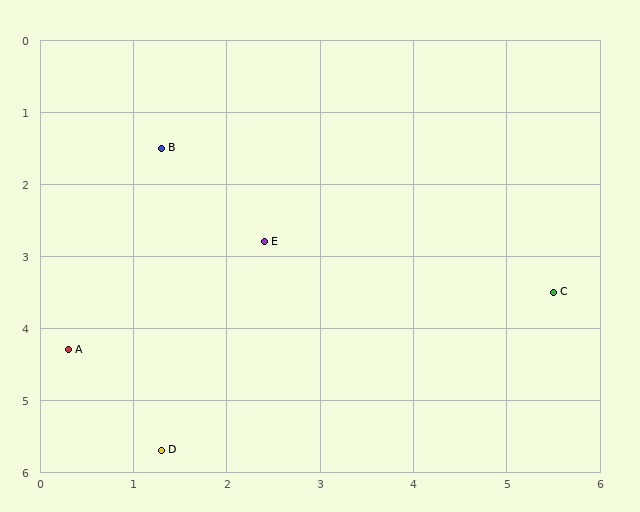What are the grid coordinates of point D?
Point D is at approximately (1.3, 5.7).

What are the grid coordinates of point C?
Point C is at approximately (5.5, 3.5).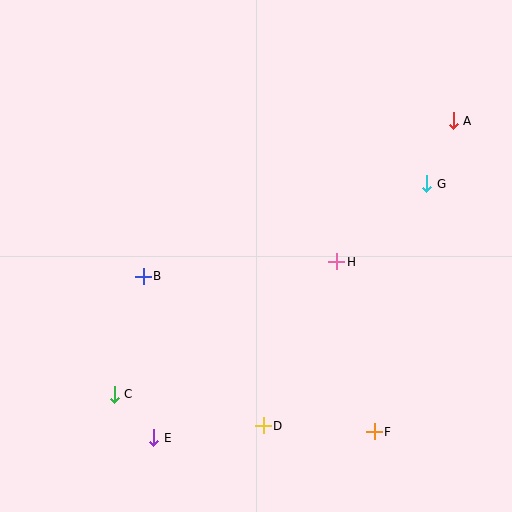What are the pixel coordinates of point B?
Point B is at (143, 276).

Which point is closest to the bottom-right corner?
Point F is closest to the bottom-right corner.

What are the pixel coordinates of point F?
Point F is at (374, 432).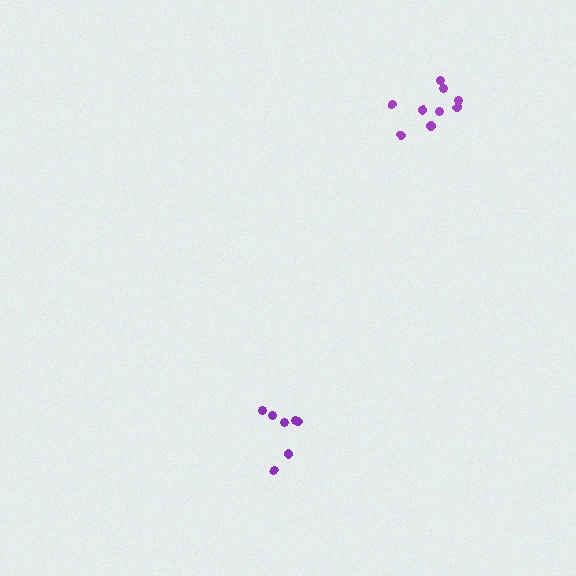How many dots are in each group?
Group 1: 7 dots, Group 2: 9 dots (16 total).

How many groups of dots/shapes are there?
There are 2 groups.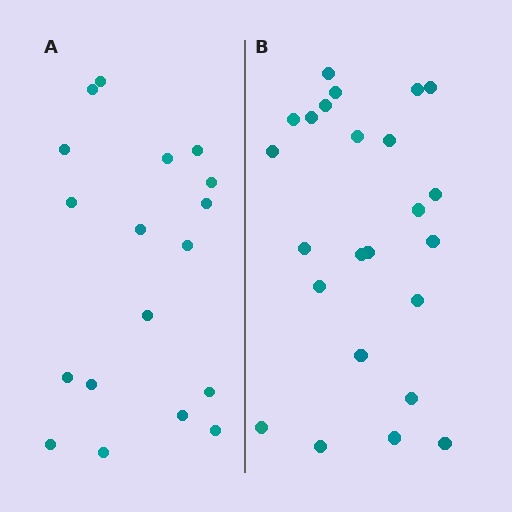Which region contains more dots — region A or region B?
Region B (the right region) has more dots.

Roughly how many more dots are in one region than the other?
Region B has about 6 more dots than region A.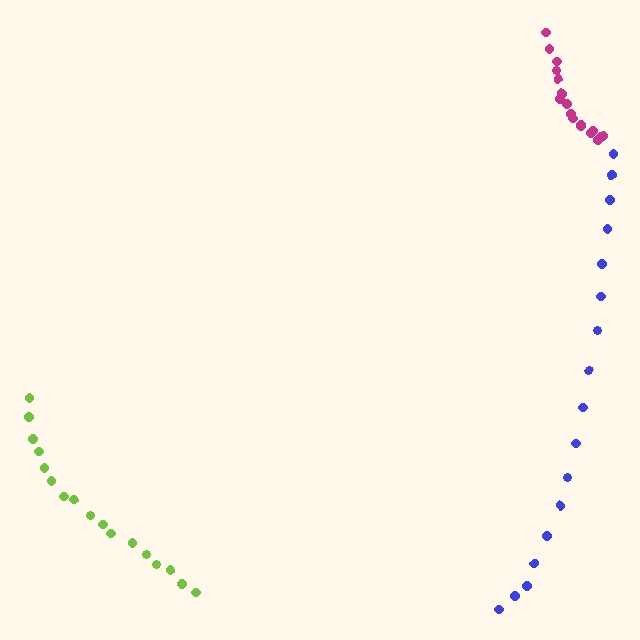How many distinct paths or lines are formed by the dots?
There are 3 distinct paths.